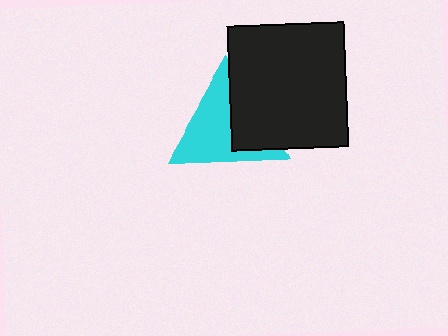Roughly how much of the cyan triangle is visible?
About half of it is visible (roughly 62%).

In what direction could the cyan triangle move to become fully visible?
The cyan triangle could move left. That would shift it out from behind the black rectangle entirely.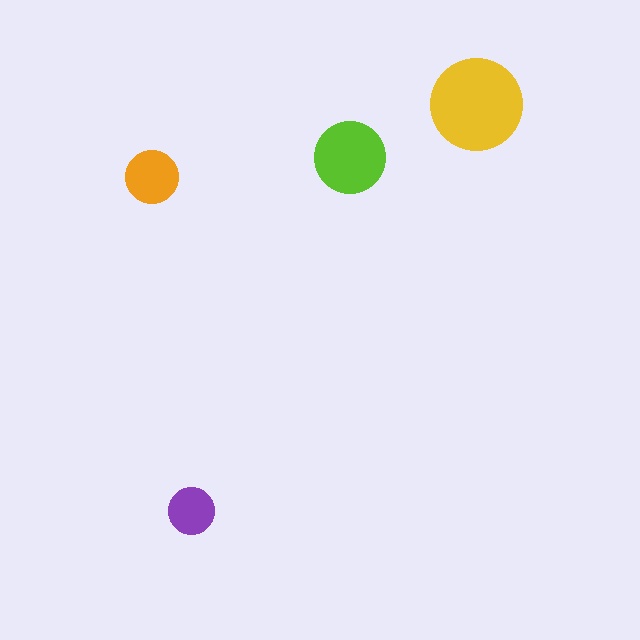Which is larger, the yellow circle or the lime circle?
The yellow one.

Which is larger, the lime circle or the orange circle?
The lime one.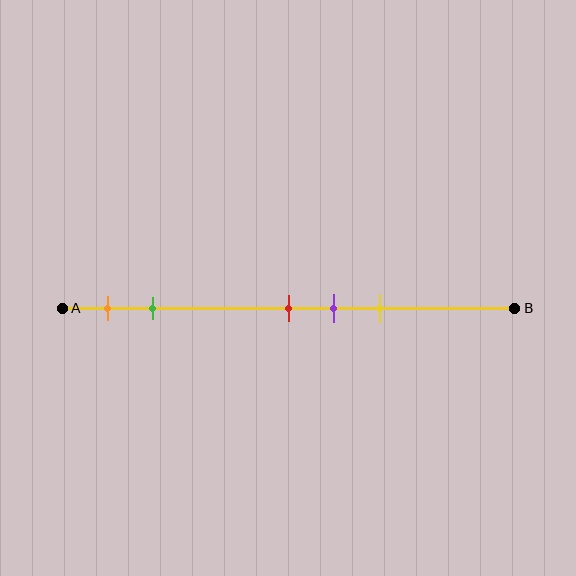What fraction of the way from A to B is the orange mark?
The orange mark is approximately 10% (0.1) of the way from A to B.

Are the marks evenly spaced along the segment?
No, the marks are not evenly spaced.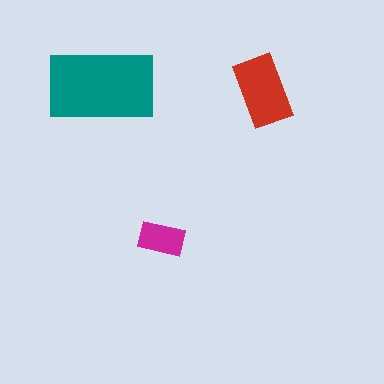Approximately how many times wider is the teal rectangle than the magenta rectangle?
About 2.5 times wider.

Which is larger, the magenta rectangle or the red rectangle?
The red one.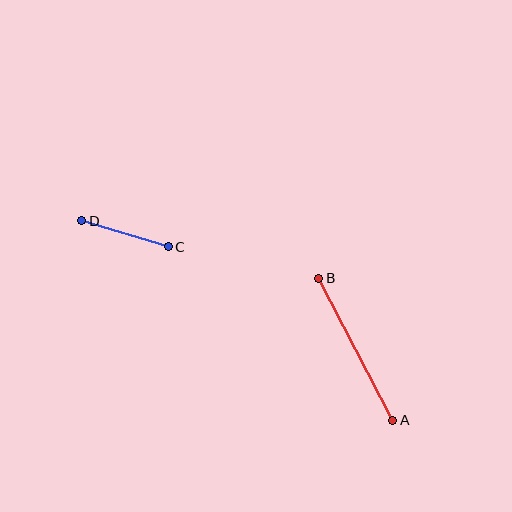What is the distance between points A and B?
The distance is approximately 160 pixels.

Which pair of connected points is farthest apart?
Points A and B are farthest apart.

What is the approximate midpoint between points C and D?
The midpoint is at approximately (125, 234) pixels.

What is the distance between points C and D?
The distance is approximately 91 pixels.